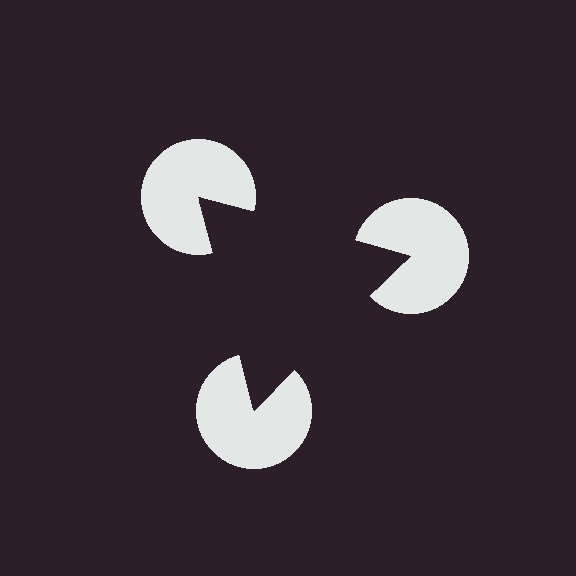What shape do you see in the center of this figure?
An illusory triangle — its edges are inferred from the aligned wedge cuts in the pac-man discs, not physically drawn.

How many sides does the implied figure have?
3 sides.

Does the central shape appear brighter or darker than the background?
It typically appears slightly darker than the background, even though no actual brightness change is drawn.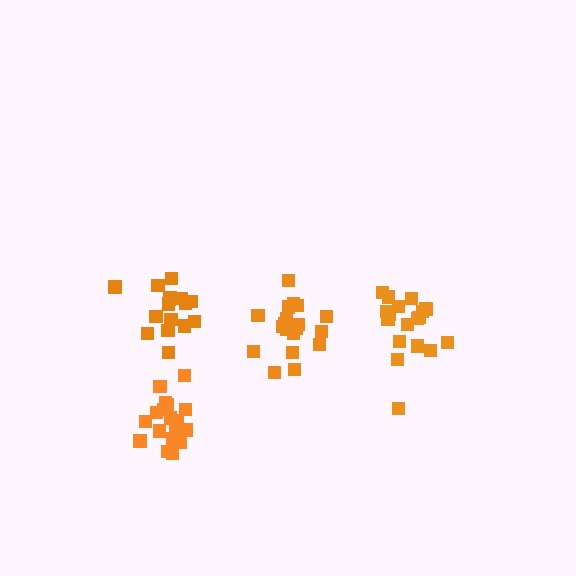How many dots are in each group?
Group 1: 20 dots, Group 2: 16 dots, Group 3: 18 dots, Group 4: 18 dots (72 total).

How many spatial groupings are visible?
There are 4 spatial groupings.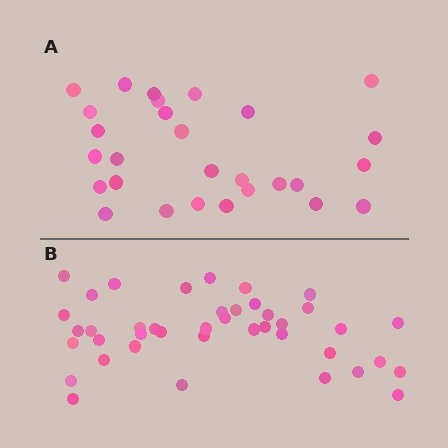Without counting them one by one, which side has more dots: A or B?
Region B (the bottom region) has more dots.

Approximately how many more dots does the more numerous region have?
Region B has approximately 15 more dots than region A.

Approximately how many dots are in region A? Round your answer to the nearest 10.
About 30 dots. (The exact count is 28, which rounds to 30.)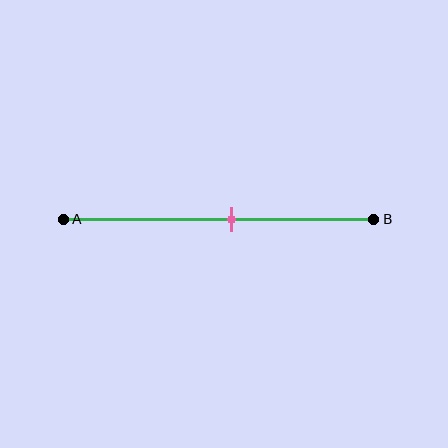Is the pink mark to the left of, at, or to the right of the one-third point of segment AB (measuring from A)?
The pink mark is to the right of the one-third point of segment AB.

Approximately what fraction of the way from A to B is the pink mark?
The pink mark is approximately 55% of the way from A to B.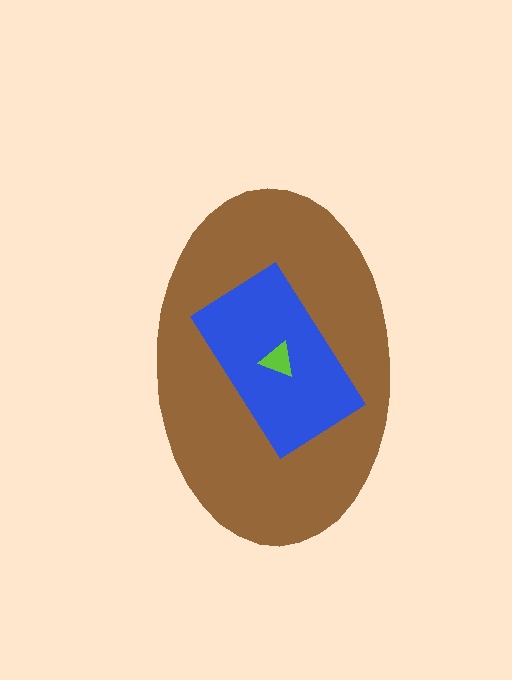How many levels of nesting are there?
3.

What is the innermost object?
The lime triangle.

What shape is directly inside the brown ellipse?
The blue rectangle.